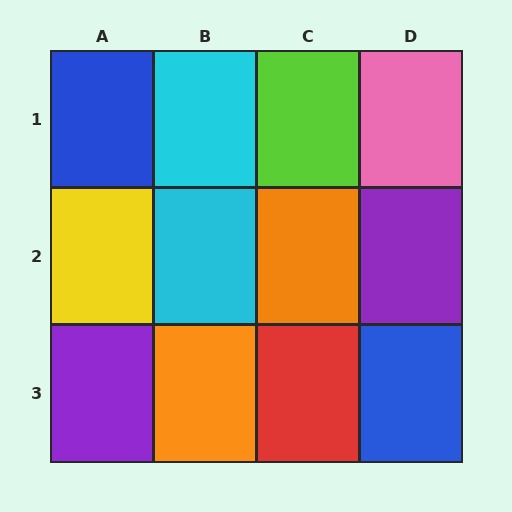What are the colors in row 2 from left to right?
Yellow, cyan, orange, purple.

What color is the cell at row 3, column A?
Purple.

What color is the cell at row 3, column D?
Blue.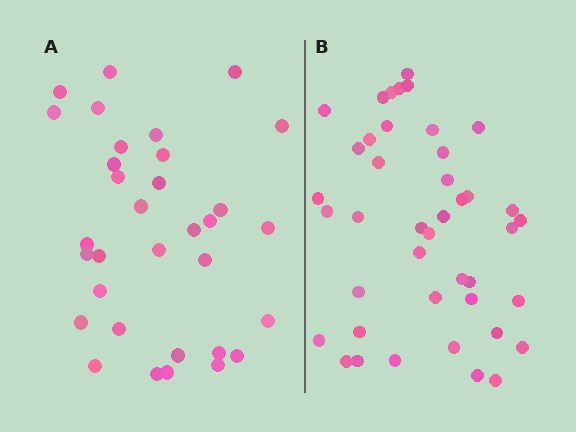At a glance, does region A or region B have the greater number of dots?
Region B (the right region) has more dots.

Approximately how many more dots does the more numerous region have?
Region B has roughly 8 or so more dots than region A.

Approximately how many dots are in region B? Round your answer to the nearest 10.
About 40 dots. (The exact count is 42, which rounds to 40.)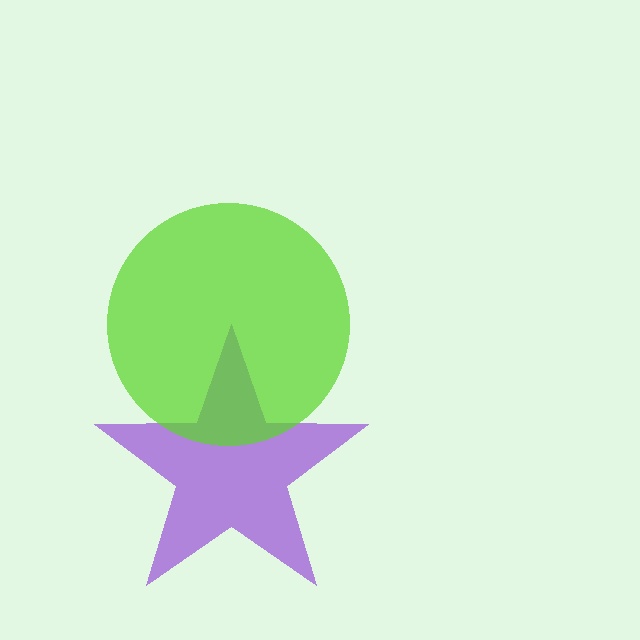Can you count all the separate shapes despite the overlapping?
Yes, there are 2 separate shapes.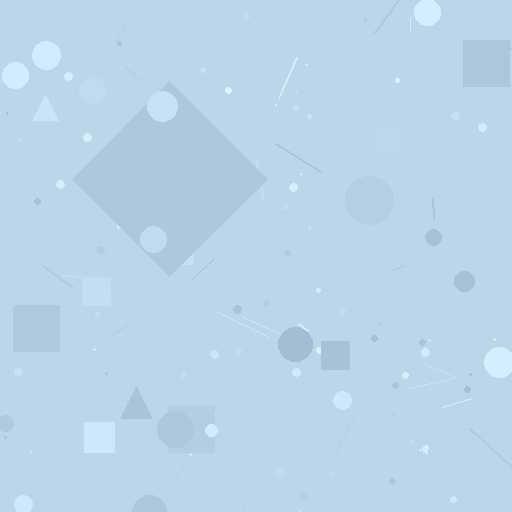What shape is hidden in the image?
A diamond is hidden in the image.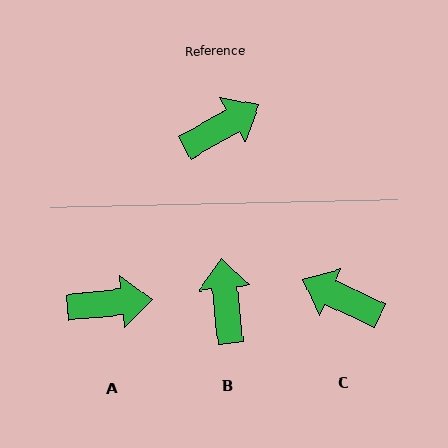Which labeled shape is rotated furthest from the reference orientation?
C, about 125 degrees away.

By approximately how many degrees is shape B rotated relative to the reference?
Approximately 66 degrees counter-clockwise.